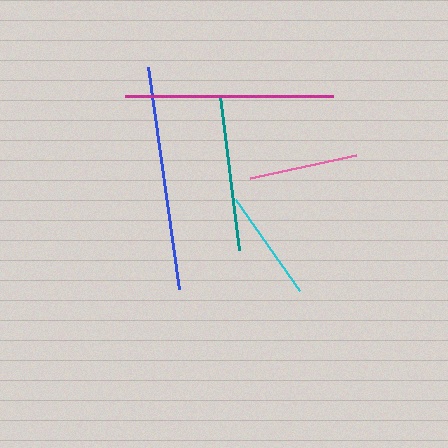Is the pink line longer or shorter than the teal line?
The teal line is longer than the pink line.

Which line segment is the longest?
The blue line is the longest at approximately 225 pixels.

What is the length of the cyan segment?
The cyan segment is approximately 111 pixels long.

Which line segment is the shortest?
The pink line is the shortest at approximately 108 pixels.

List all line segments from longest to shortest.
From longest to shortest: blue, magenta, teal, cyan, pink.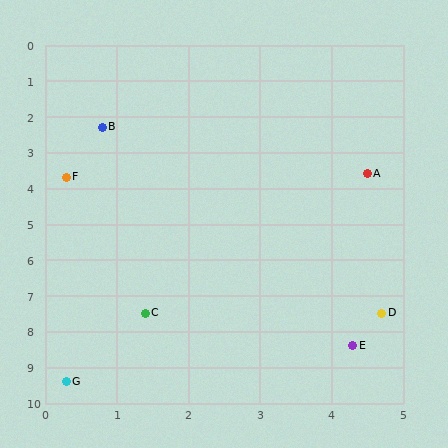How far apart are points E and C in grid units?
Points E and C are about 3.0 grid units apart.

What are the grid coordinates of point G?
Point G is at approximately (0.3, 9.4).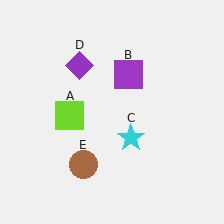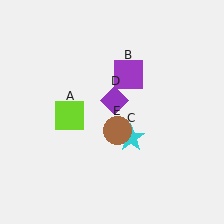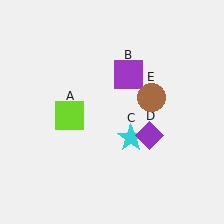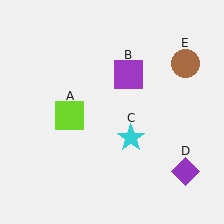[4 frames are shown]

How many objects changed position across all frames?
2 objects changed position: purple diamond (object D), brown circle (object E).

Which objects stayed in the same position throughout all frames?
Lime square (object A) and purple square (object B) and cyan star (object C) remained stationary.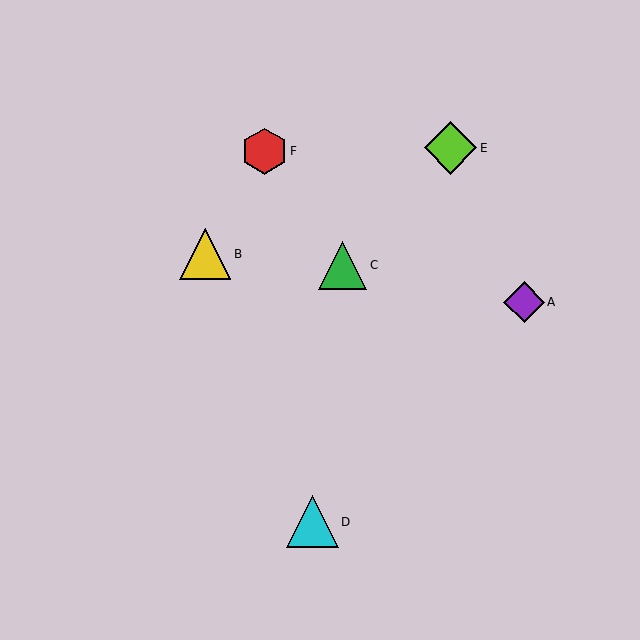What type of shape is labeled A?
Shape A is a purple diamond.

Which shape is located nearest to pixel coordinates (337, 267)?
The green triangle (labeled C) at (343, 265) is nearest to that location.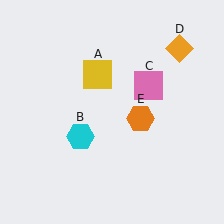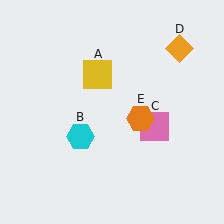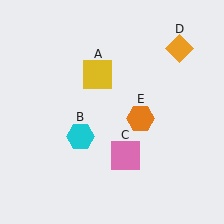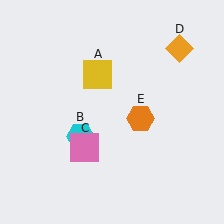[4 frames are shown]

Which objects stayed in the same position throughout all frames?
Yellow square (object A) and cyan hexagon (object B) and orange diamond (object D) and orange hexagon (object E) remained stationary.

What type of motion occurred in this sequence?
The pink square (object C) rotated clockwise around the center of the scene.